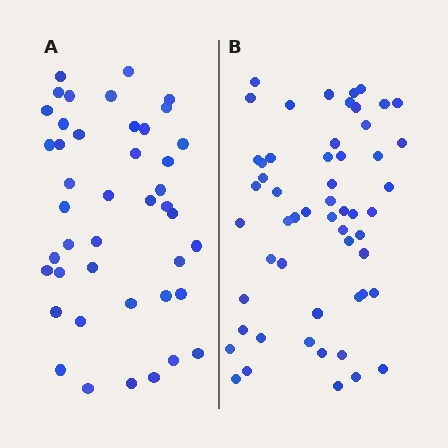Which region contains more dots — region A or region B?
Region B (the right region) has more dots.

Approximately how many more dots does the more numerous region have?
Region B has roughly 12 or so more dots than region A.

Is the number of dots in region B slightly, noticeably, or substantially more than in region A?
Region B has noticeably more, but not dramatically so. The ratio is roughly 1.3 to 1.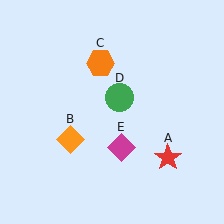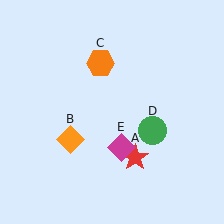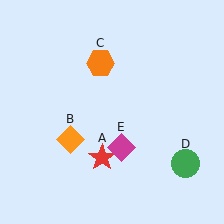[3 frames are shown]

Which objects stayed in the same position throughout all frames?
Orange diamond (object B) and orange hexagon (object C) and magenta diamond (object E) remained stationary.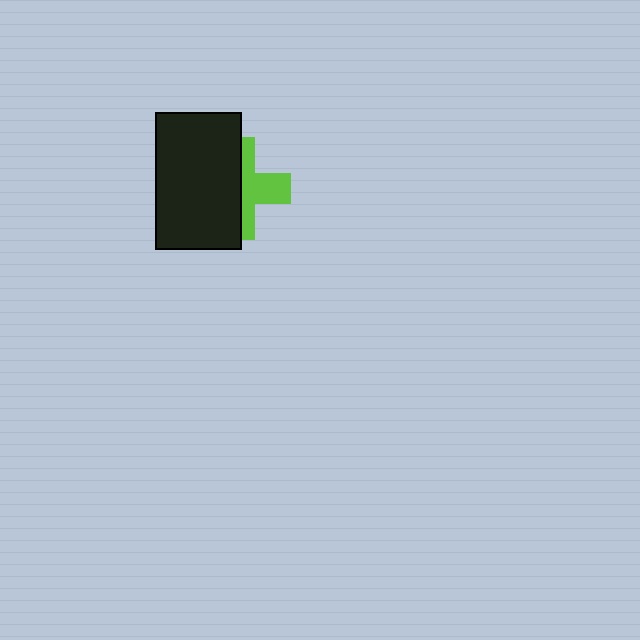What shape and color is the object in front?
The object in front is a black rectangle.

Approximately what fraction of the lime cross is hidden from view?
Roughly 54% of the lime cross is hidden behind the black rectangle.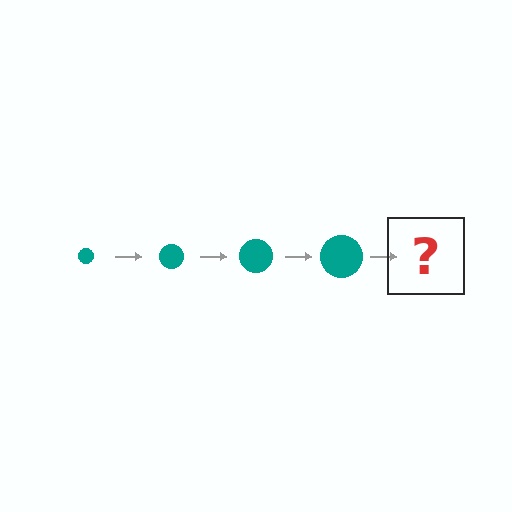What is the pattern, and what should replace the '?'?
The pattern is that the circle gets progressively larger each step. The '?' should be a teal circle, larger than the previous one.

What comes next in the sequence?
The next element should be a teal circle, larger than the previous one.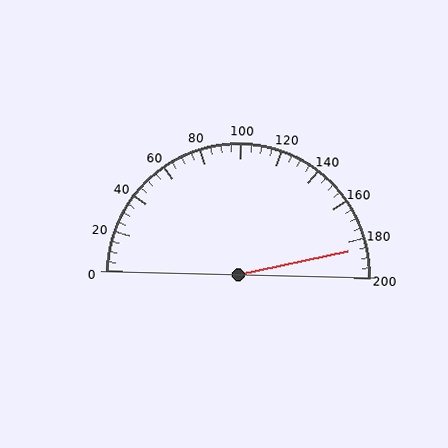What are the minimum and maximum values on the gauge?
The gauge ranges from 0 to 200.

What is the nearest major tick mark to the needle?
The nearest major tick mark is 180.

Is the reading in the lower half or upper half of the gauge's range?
The reading is in the upper half of the range (0 to 200).